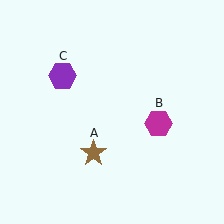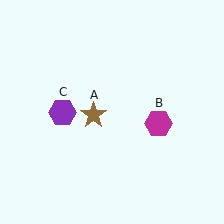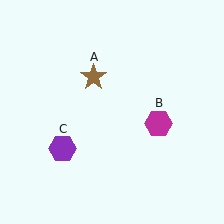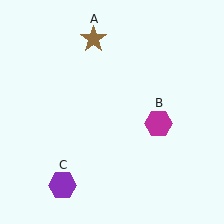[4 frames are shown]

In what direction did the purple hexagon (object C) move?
The purple hexagon (object C) moved down.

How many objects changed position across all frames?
2 objects changed position: brown star (object A), purple hexagon (object C).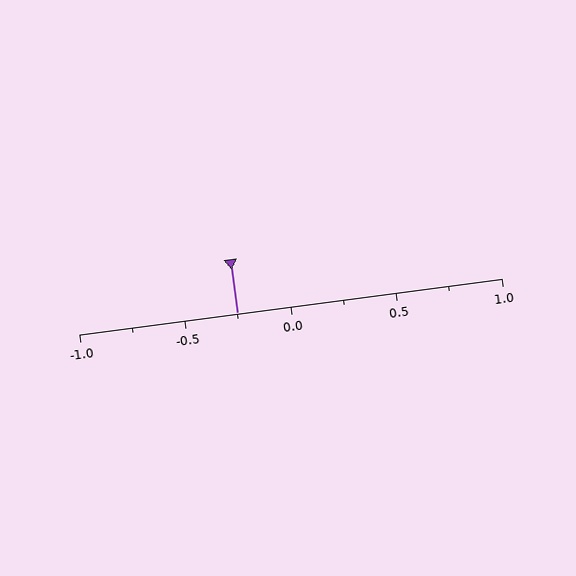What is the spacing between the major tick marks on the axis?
The major ticks are spaced 0.5 apart.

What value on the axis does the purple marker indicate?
The marker indicates approximately -0.25.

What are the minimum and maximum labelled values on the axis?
The axis runs from -1.0 to 1.0.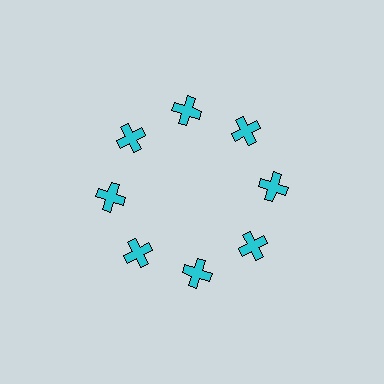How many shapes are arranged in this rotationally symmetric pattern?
There are 8 shapes, arranged in 8 groups of 1.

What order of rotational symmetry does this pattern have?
This pattern has 8-fold rotational symmetry.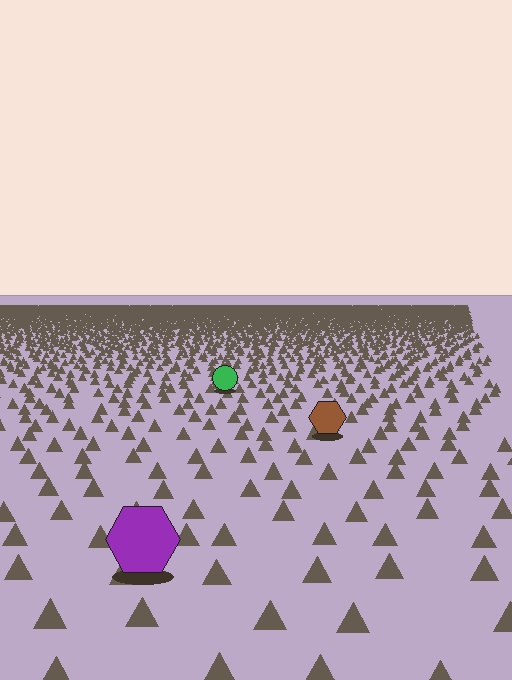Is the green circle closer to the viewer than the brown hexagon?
No. The brown hexagon is closer — you can tell from the texture gradient: the ground texture is coarser near it.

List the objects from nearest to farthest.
From nearest to farthest: the purple hexagon, the brown hexagon, the green circle.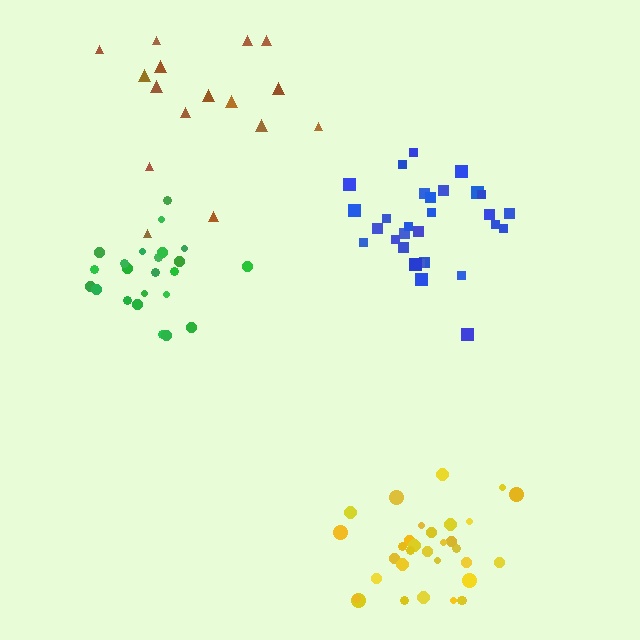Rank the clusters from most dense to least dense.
green, blue, yellow, brown.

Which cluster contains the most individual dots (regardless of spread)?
Yellow (33).